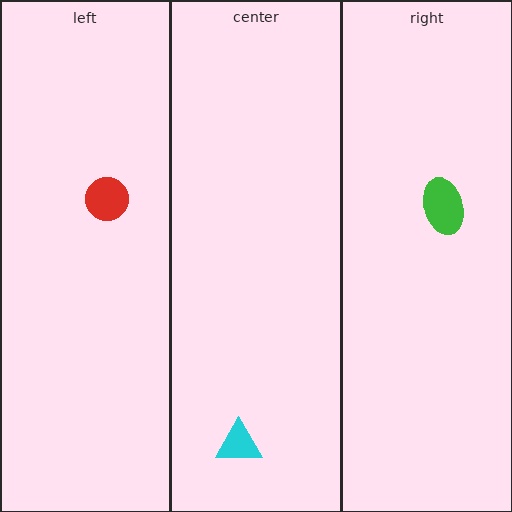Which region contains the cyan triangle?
The center region.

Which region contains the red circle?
The left region.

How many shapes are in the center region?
1.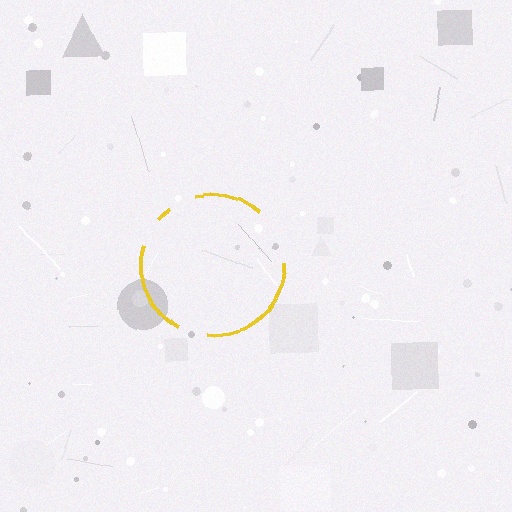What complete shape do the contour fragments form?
The contour fragments form a circle.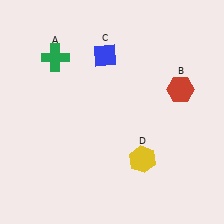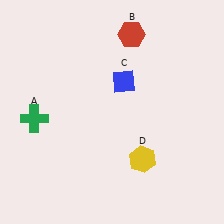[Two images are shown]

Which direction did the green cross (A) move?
The green cross (A) moved down.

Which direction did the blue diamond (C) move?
The blue diamond (C) moved down.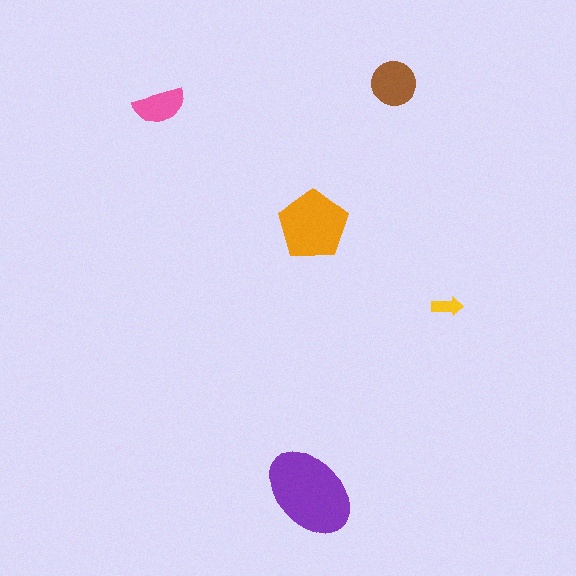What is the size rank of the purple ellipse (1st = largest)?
1st.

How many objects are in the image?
There are 5 objects in the image.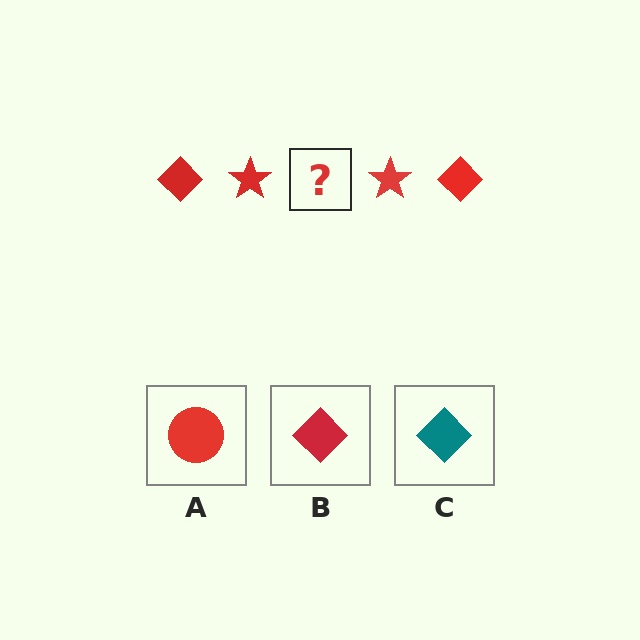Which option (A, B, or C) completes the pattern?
B.